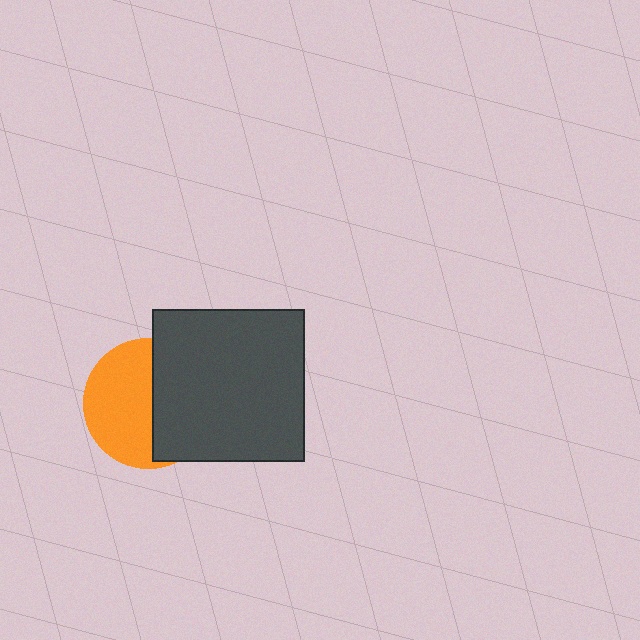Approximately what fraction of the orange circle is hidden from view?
Roughly 46% of the orange circle is hidden behind the dark gray square.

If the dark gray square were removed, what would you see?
You would see the complete orange circle.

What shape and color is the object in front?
The object in front is a dark gray square.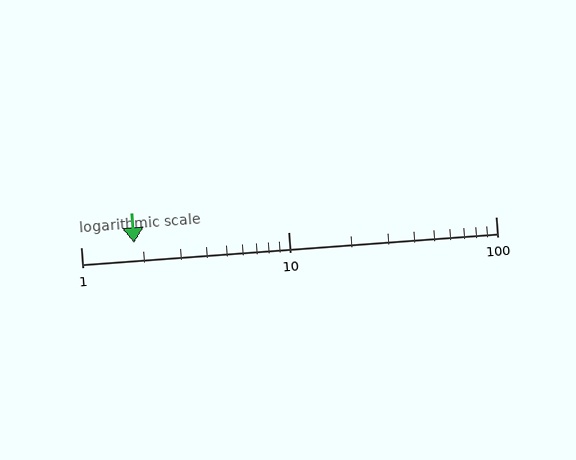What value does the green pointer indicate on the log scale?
The pointer indicates approximately 1.8.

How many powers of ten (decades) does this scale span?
The scale spans 2 decades, from 1 to 100.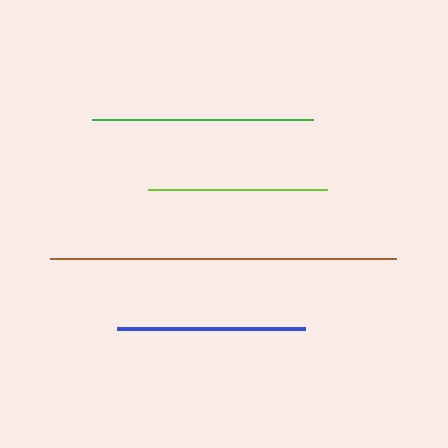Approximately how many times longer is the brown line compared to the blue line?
The brown line is approximately 1.8 times the length of the blue line.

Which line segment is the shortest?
The lime line is the shortest at approximately 179 pixels.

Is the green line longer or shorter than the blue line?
The green line is longer than the blue line.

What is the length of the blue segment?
The blue segment is approximately 187 pixels long.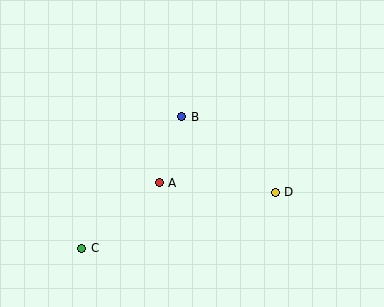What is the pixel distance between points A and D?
The distance between A and D is 117 pixels.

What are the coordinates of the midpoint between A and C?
The midpoint between A and C is at (120, 215).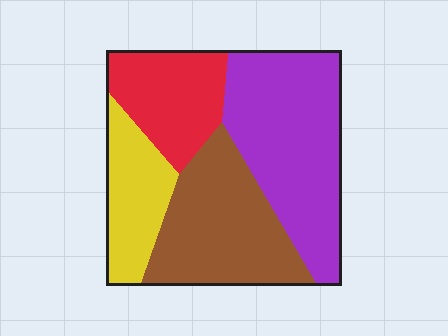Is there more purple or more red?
Purple.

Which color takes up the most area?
Purple, at roughly 35%.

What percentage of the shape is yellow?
Yellow takes up less than a quarter of the shape.